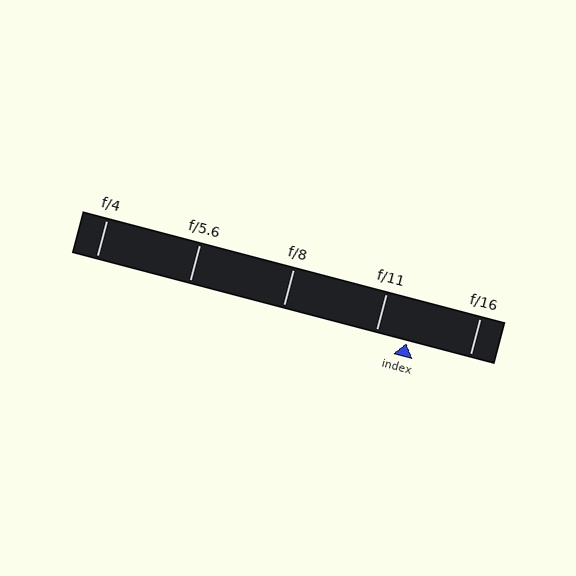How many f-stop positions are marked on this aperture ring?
There are 5 f-stop positions marked.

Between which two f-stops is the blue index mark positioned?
The index mark is between f/11 and f/16.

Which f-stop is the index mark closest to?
The index mark is closest to f/11.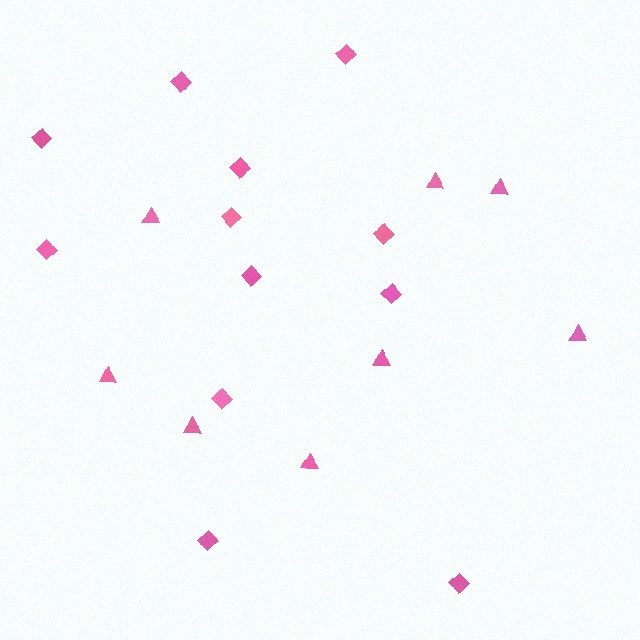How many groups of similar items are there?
There are 2 groups: one group of triangles (8) and one group of diamonds (12).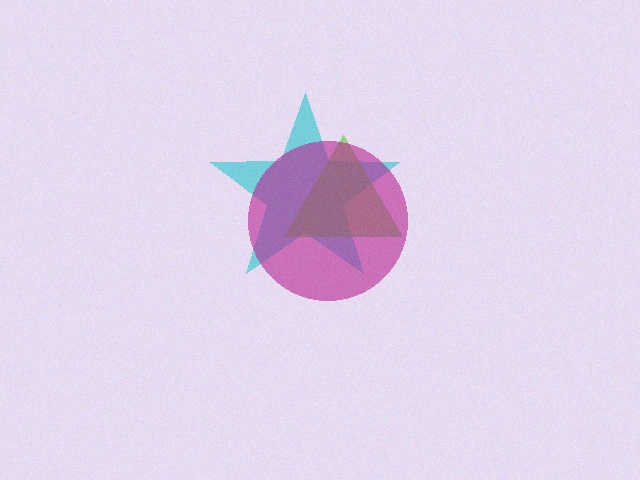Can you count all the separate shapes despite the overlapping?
Yes, there are 3 separate shapes.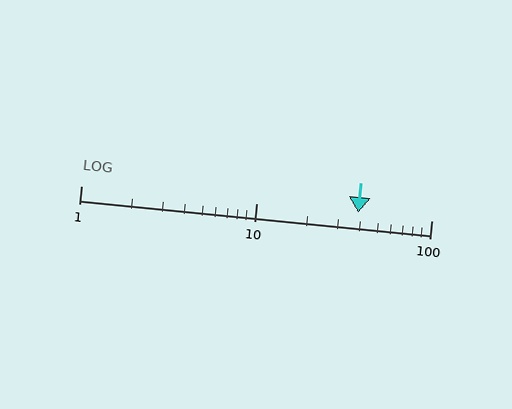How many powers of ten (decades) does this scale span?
The scale spans 2 decades, from 1 to 100.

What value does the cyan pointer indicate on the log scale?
The pointer indicates approximately 38.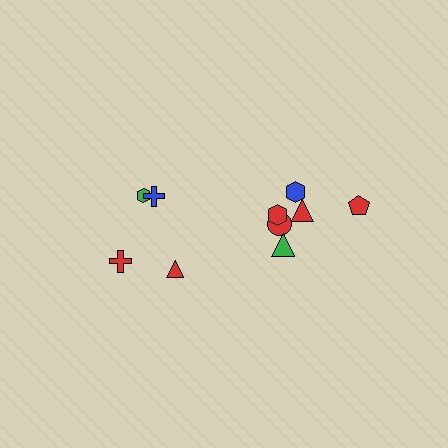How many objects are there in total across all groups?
There are 10 objects.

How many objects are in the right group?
There are 6 objects.